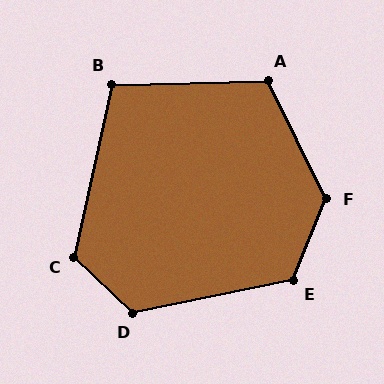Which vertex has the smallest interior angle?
B, at approximately 103 degrees.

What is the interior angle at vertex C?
Approximately 121 degrees (obtuse).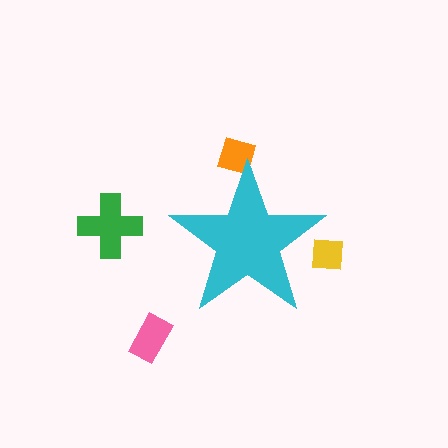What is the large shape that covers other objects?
A cyan star.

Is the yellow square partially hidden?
Yes, the yellow square is partially hidden behind the cyan star.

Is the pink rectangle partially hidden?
No, the pink rectangle is fully visible.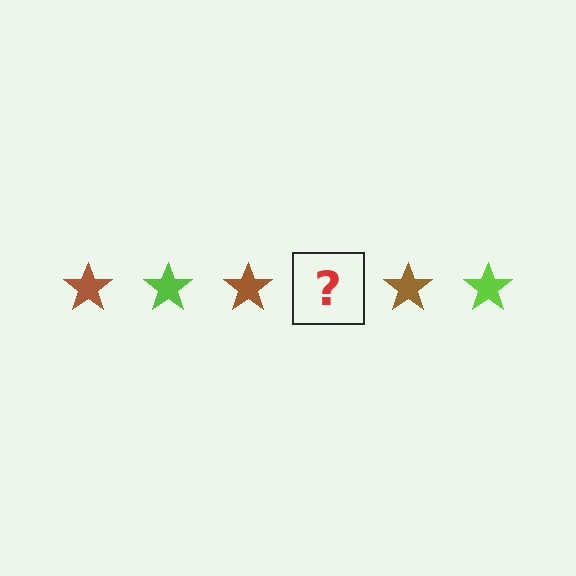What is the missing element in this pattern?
The missing element is a lime star.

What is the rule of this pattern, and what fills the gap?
The rule is that the pattern cycles through brown, lime stars. The gap should be filled with a lime star.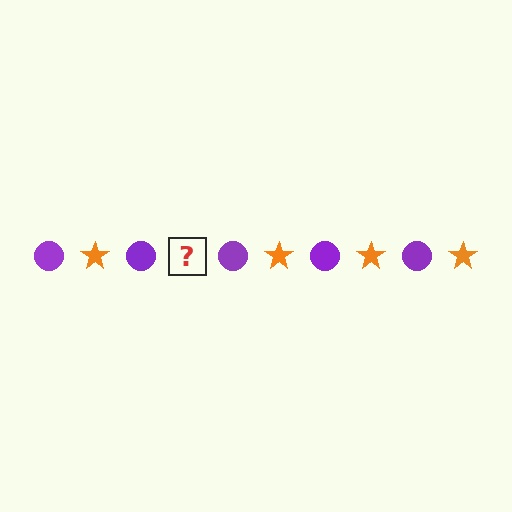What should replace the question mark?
The question mark should be replaced with an orange star.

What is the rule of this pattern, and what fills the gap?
The rule is that the pattern alternates between purple circle and orange star. The gap should be filled with an orange star.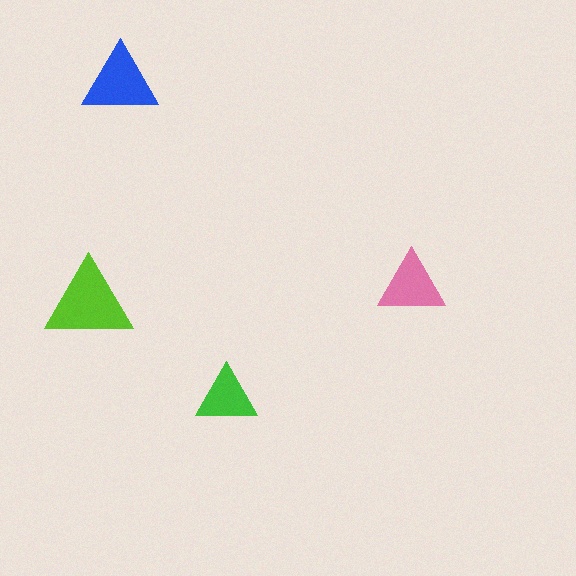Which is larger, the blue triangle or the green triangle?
The blue one.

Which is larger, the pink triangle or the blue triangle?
The blue one.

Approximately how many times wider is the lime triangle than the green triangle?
About 1.5 times wider.